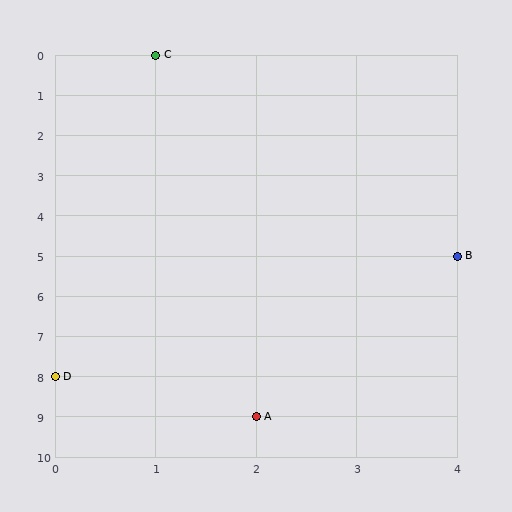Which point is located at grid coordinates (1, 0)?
Point C is at (1, 0).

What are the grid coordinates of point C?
Point C is at grid coordinates (1, 0).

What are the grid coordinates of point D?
Point D is at grid coordinates (0, 8).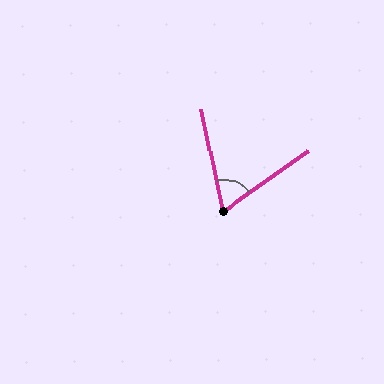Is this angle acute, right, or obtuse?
It is acute.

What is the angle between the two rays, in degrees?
Approximately 66 degrees.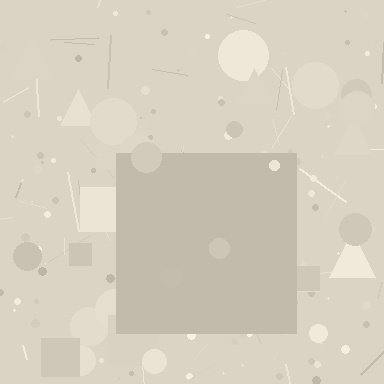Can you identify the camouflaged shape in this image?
The camouflaged shape is a square.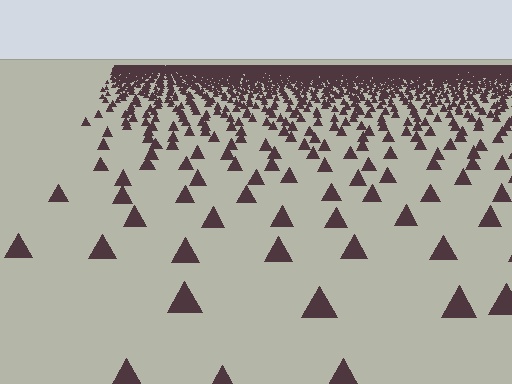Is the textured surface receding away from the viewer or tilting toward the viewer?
The surface is receding away from the viewer. Texture elements get smaller and denser toward the top.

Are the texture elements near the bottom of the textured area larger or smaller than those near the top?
Larger. Near the bottom, elements are closer to the viewer and appear at a bigger on-screen size.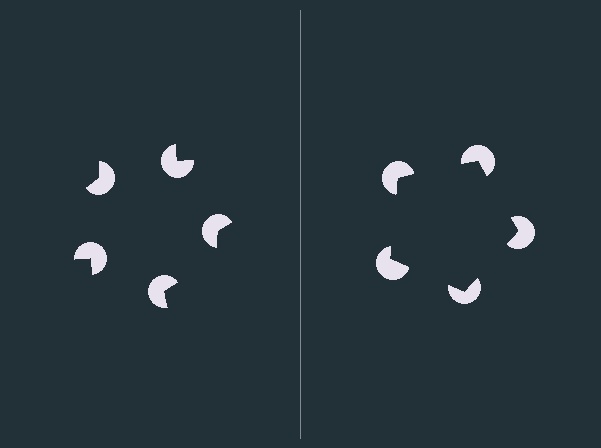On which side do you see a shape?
An illusory pentagon appears on the right side. On the left side the wedge cuts are rotated, so no coherent shape forms.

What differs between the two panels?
The pac-man discs are positioned identically on both sides; only the wedge orientations differ. On the right they align to a pentagon; on the left they are misaligned.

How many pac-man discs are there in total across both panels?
10 — 5 on each side.